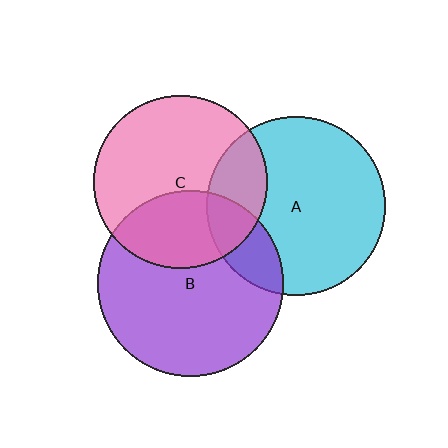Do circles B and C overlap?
Yes.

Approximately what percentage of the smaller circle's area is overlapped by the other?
Approximately 35%.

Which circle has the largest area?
Circle B (purple).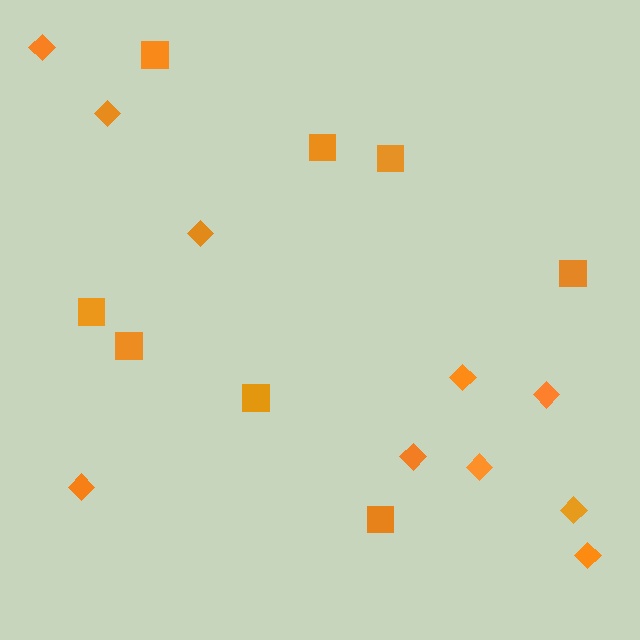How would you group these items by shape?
There are 2 groups: one group of squares (8) and one group of diamonds (10).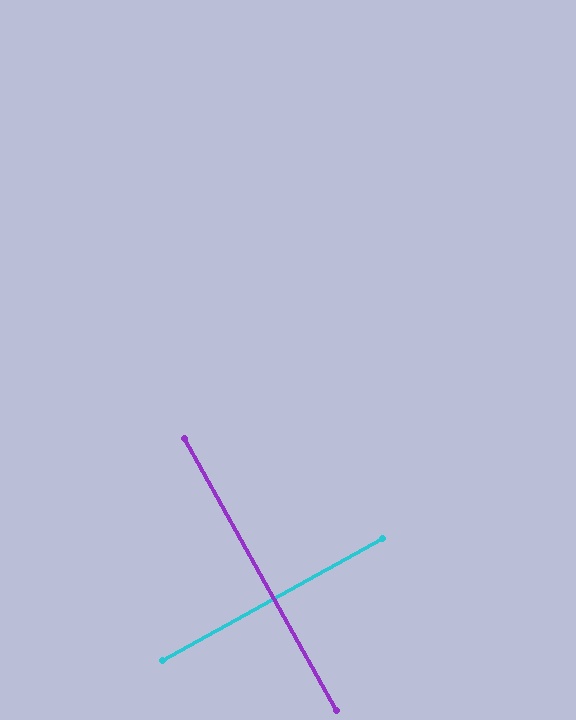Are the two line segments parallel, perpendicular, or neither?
Perpendicular — they meet at approximately 90°.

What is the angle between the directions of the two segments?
Approximately 90 degrees.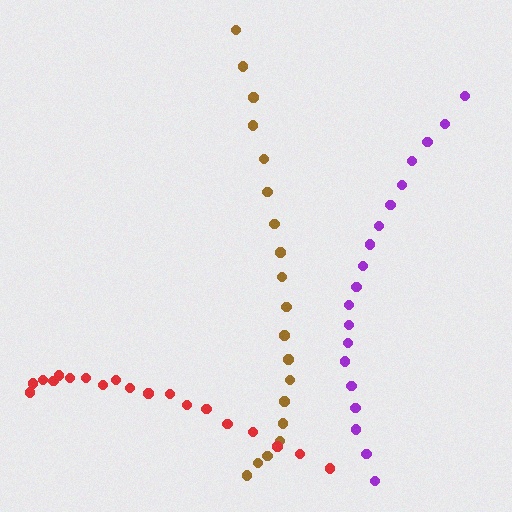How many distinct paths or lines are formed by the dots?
There are 3 distinct paths.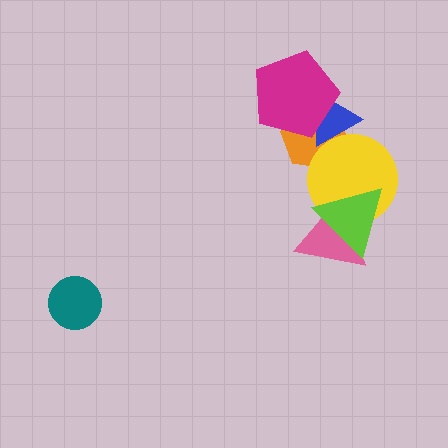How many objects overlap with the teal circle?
0 objects overlap with the teal circle.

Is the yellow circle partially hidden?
Yes, it is partially covered by another shape.